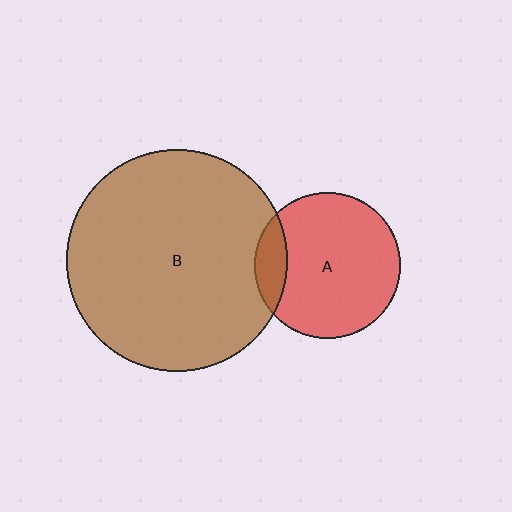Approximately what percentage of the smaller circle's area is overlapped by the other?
Approximately 15%.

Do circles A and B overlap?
Yes.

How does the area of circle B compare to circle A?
Approximately 2.3 times.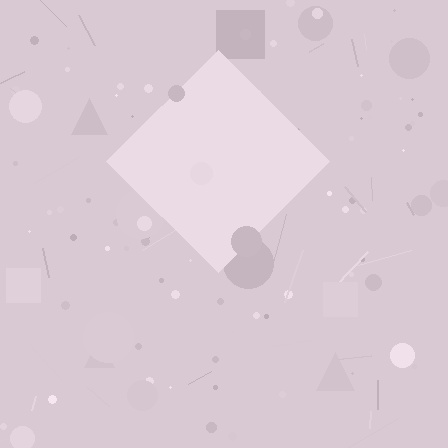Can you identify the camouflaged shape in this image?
The camouflaged shape is a diamond.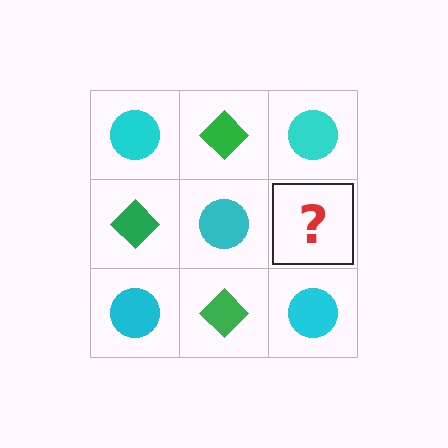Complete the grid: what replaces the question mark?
The question mark should be replaced with a green diamond.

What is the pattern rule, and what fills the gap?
The rule is that it alternates cyan circle and green diamond in a checkerboard pattern. The gap should be filled with a green diamond.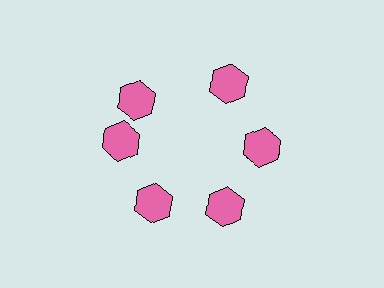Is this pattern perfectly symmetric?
No. The 6 pink hexagons are arranged in a ring, but one element near the 11 o'clock position is rotated out of alignment along the ring, breaking the 6-fold rotational symmetry.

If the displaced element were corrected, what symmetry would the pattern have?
It would have 6-fold rotational symmetry — the pattern would map onto itself every 60 degrees.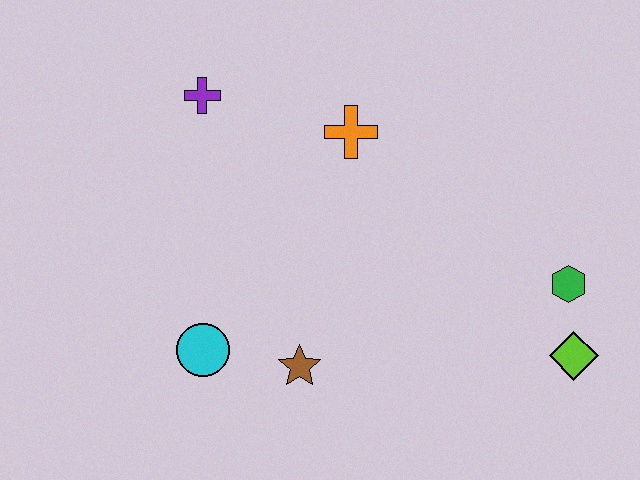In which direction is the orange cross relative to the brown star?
The orange cross is above the brown star.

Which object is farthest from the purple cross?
The lime diamond is farthest from the purple cross.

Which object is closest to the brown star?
The cyan circle is closest to the brown star.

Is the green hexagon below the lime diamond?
No